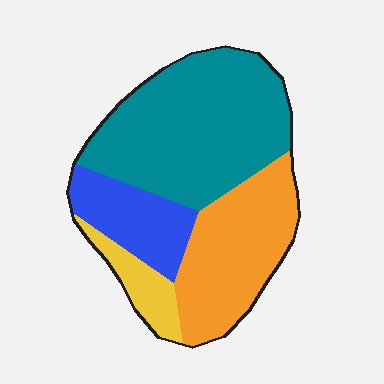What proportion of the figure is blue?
Blue covers 16% of the figure.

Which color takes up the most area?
Teal, at roughly 45%.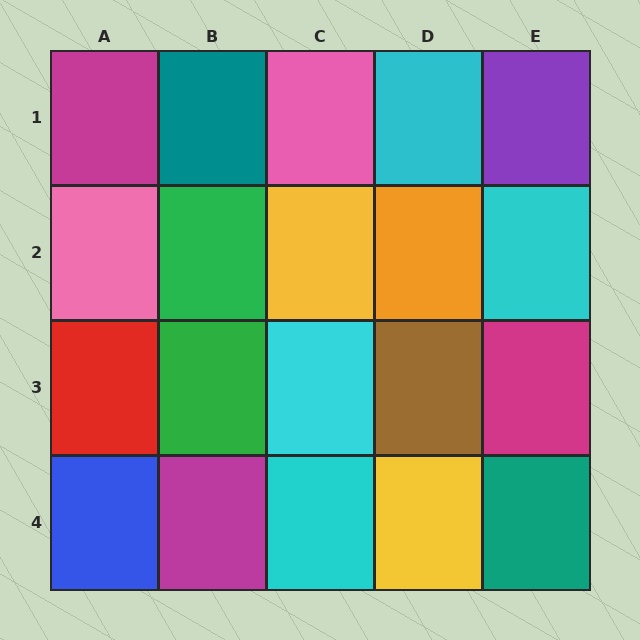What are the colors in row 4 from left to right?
Blue, magenta, cyan, yellow, teal.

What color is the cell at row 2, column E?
Cyan.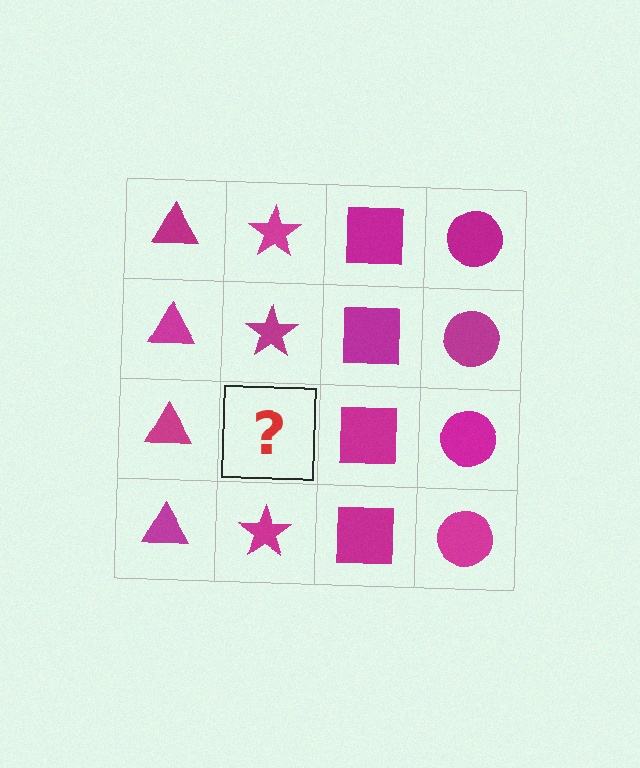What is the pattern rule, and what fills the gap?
The rule is that each column has a consistent shape. The gap should be filled with a magenta star.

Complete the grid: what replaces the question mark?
The question mark should be replaced with a magenta star.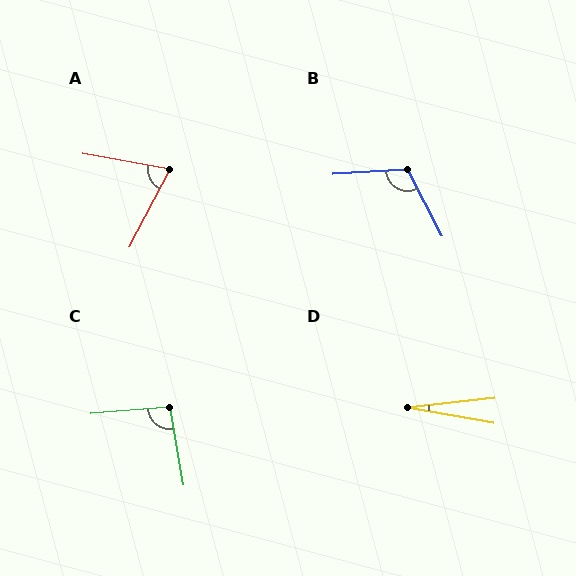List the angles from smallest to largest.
D (16°), A (72°), C (95°), B (114°).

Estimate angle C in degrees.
Approximately 95 degrees.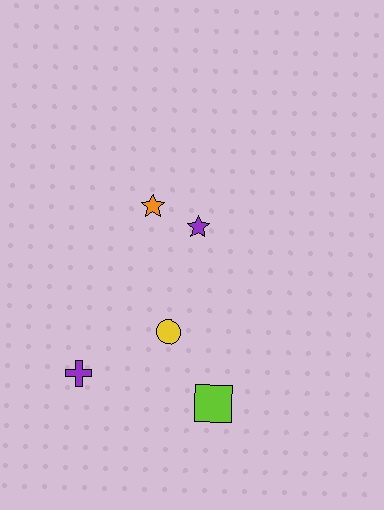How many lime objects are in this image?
There is 1 lime object.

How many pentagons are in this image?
There are no pentagons.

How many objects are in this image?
There are 5 objects.